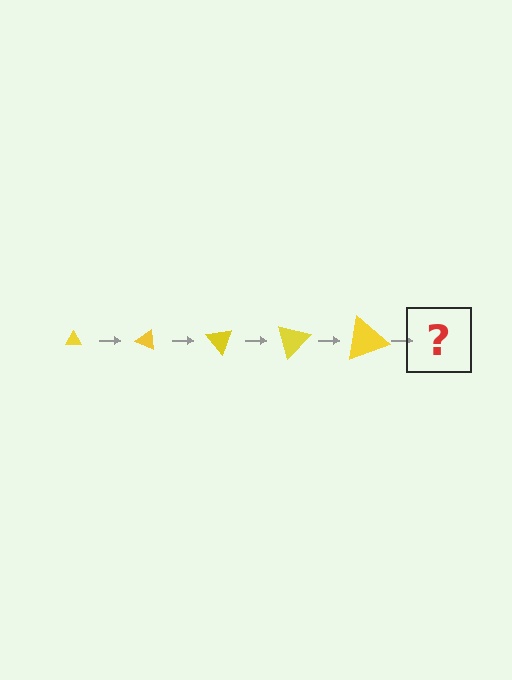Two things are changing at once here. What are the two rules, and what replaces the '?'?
The two rules are that the triangle grows larger each step and it rotates 25 degrees each step. The '?' should be a triangle, larger than the previous one and rotated 125 degrees from the start.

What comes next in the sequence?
The next element should be a triangle, larger than the previous one and rotated 125 degrees from the start.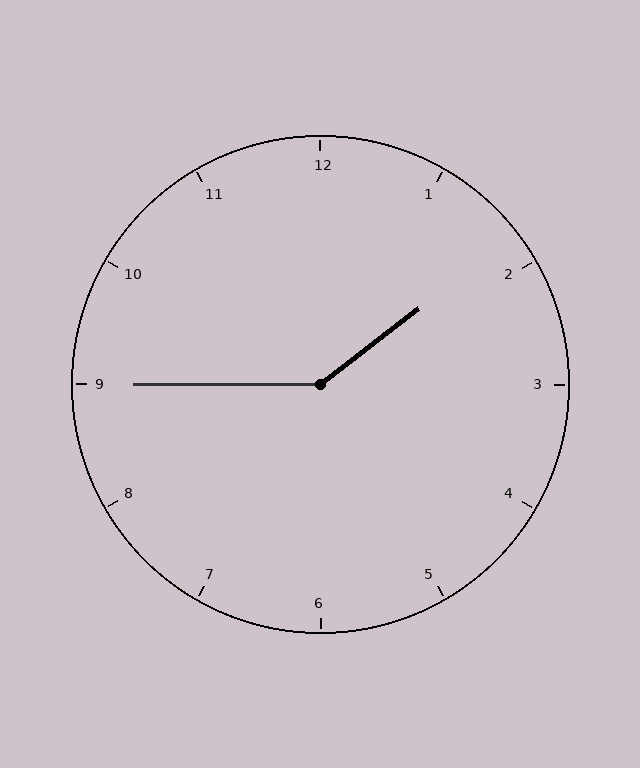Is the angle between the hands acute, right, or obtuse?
It is obtuse.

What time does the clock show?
1:45.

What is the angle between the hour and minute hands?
Approximately 142 degrees.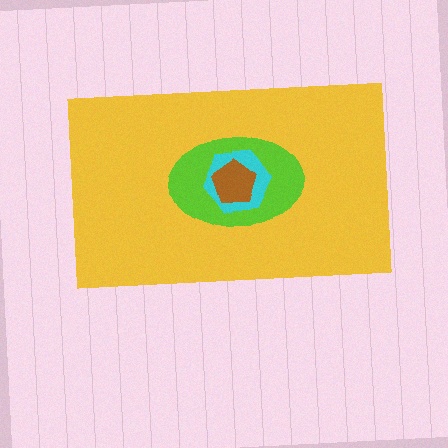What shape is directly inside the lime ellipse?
The cyan hexagon.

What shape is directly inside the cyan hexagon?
The brown pentagon.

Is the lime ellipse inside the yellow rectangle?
Yes.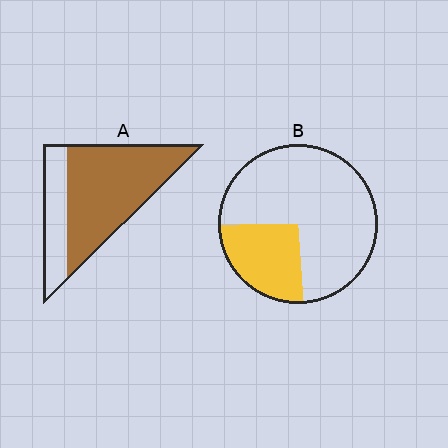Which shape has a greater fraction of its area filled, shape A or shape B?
Shape A.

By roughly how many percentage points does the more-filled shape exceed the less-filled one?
By roughly 45 percentage points (A over B).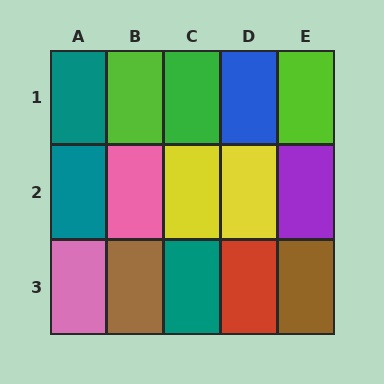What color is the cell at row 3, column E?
Brown.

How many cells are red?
1 cell is red.